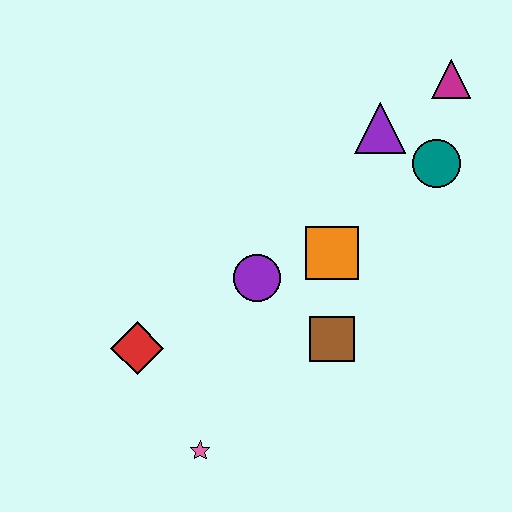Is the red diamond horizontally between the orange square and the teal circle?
No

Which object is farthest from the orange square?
The pink star is farthest from the orange square.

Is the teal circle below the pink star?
No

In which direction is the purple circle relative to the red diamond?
The purple circle is to the right of the red diamond.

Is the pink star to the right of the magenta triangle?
No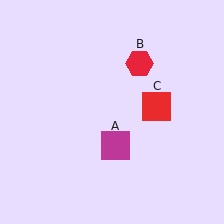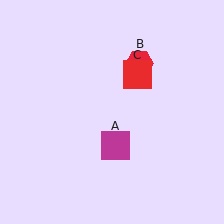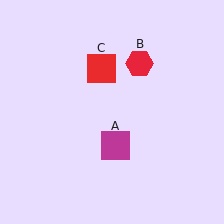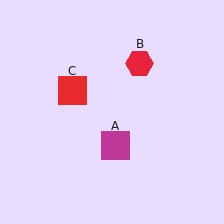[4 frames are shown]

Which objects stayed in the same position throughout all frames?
Magenta square (object A) and red hexagon (object B) remained stationary.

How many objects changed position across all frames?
1 object changed position: red square (object C).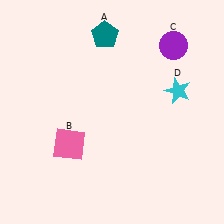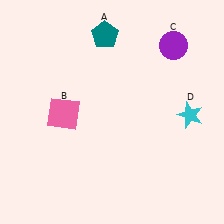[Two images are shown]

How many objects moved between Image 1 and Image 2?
2 objects moved between the two images.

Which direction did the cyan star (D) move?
The cyan star (D) moved down.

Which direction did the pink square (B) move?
The pink square (B) moved up.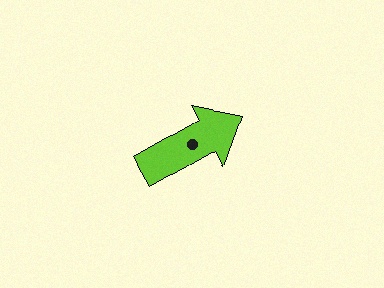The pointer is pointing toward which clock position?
Roughly 2 o'clock.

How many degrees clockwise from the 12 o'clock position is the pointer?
Approximately 60 degrees.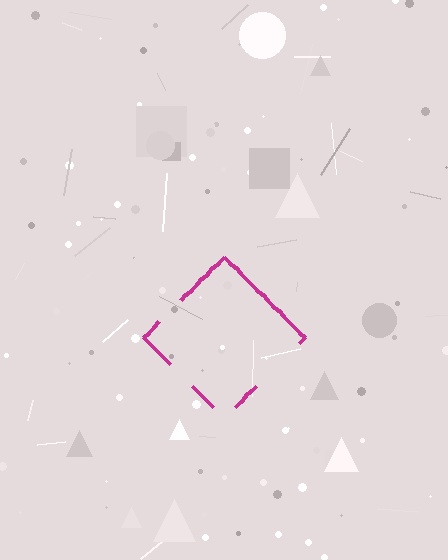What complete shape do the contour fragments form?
The contour fragments form a diamond.